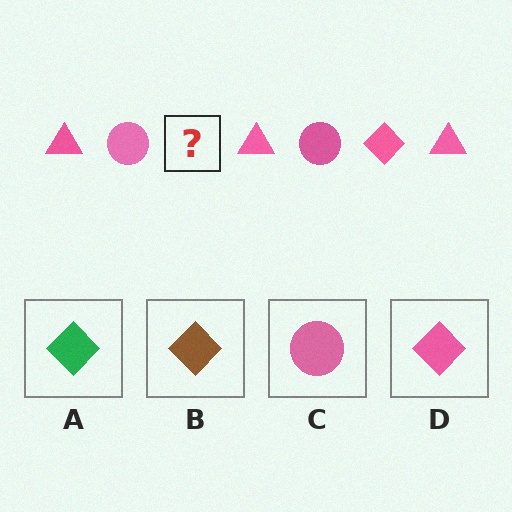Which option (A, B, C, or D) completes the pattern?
D.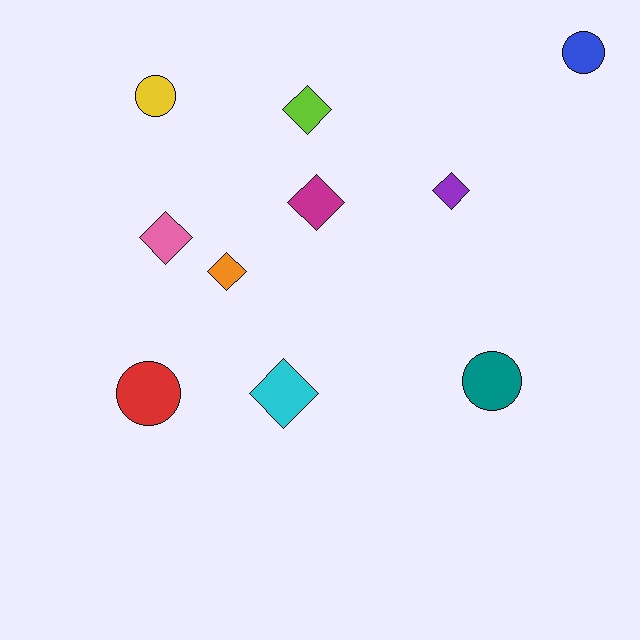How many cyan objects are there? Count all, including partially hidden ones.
There is 1 cyan object.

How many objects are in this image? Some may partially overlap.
There are 10 objects.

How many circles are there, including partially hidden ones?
There are 4 circles.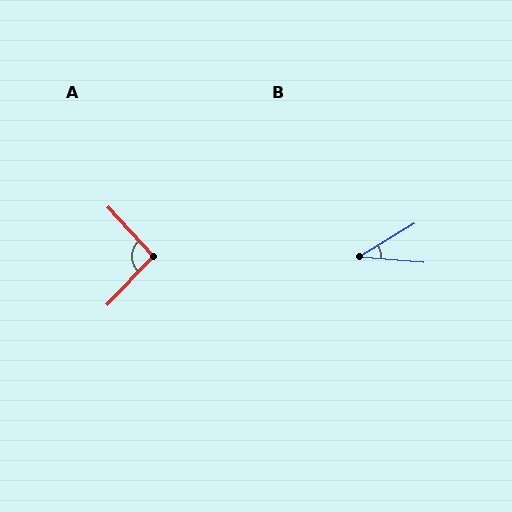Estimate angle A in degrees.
Approximately 93 degrees.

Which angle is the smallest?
B, at approximately 37 degrees.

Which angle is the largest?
A, at approximately 93 degrees.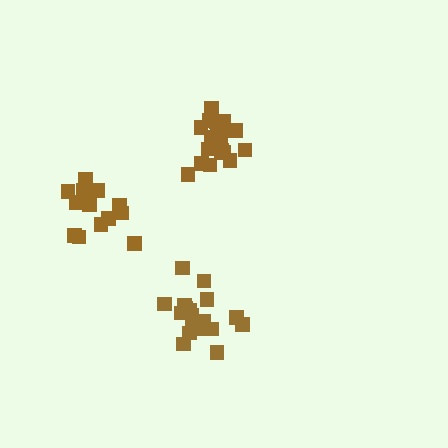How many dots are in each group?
Group 1: 19 dots, Group 2: 18 dots, Group 3: 14 dots (51 total).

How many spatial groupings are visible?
There are 3 spatial groupings.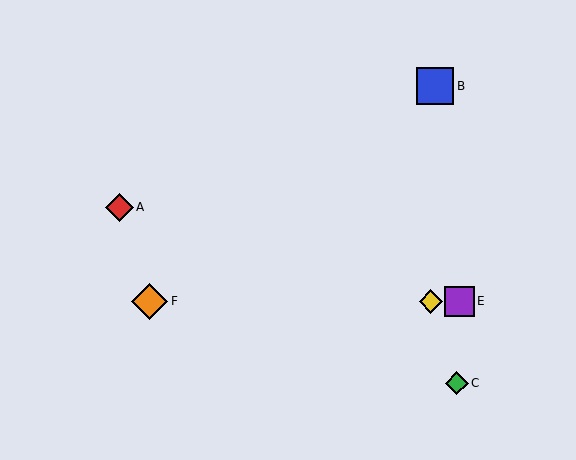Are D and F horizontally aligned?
Yes, both are at y≈301.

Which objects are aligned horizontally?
Objects D, E, F are aligned horizontally.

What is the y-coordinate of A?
Object A is at y≈207.